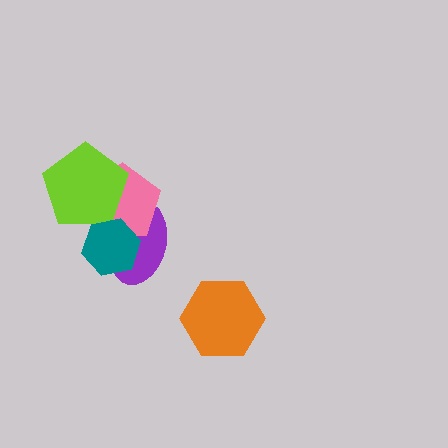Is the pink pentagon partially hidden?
Yes, it is partially covered by another shape.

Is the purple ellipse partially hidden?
Yes, it is partially covered by another shape.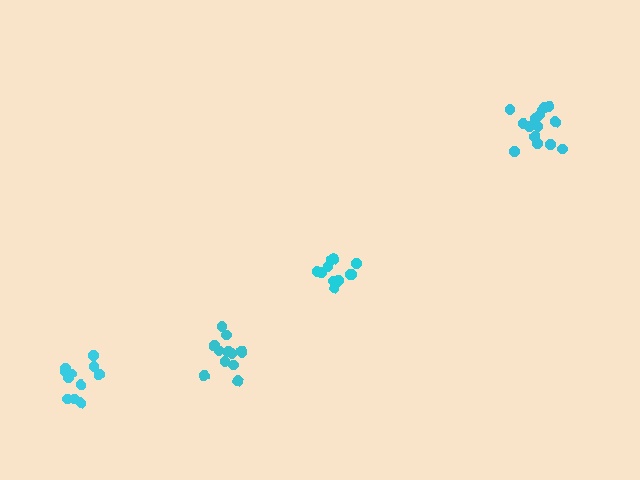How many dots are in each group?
Group 1: 11 dots, Group 2: 11 dots, Group 3: 12 dots, Group 4: 15 dots (49 total).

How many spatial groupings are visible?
There are 4 spatial groupings.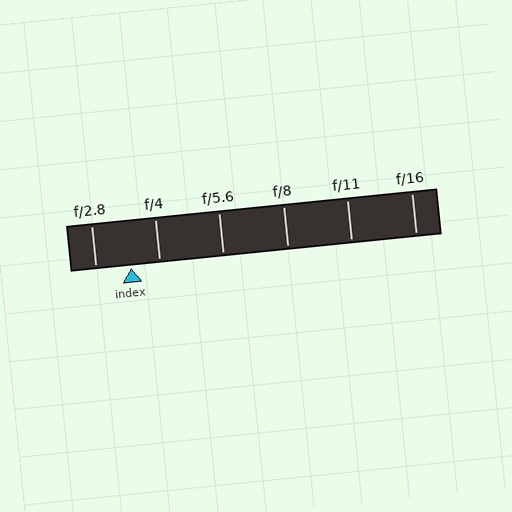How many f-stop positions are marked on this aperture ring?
There are 6 f-stop positions marked.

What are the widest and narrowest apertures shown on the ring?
The widest aperture shown is f/2.8 and the narrowest is f/16.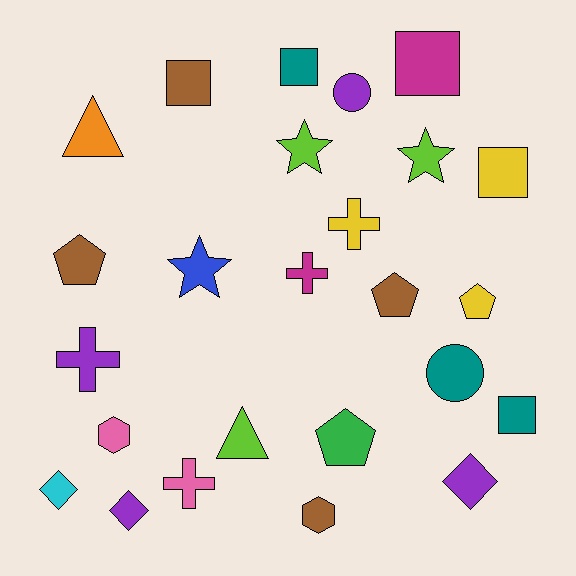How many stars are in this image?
There are 3 stars.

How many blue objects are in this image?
There is 1 blue object.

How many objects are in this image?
There are 25 objects.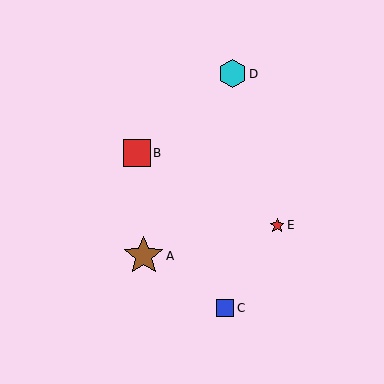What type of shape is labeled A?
Shape A is a brown star.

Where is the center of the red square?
The center of the red square is at (137, 153).